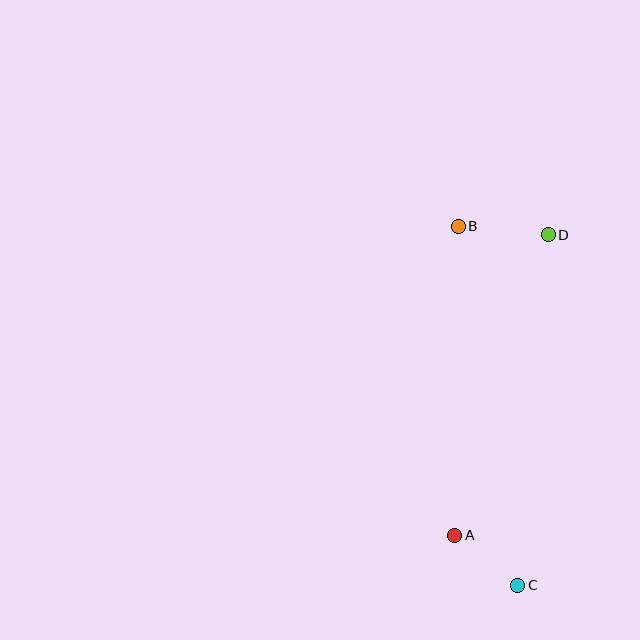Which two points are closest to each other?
Points A and C are closest to each other.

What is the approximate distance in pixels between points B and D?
The distance between B and D is approximately 90 pixels.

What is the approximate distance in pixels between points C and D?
The distance between C and D is approximately 352 pixels.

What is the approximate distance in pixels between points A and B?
The distance between A and B is approximately 309 pixels.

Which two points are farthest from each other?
Points B and C are farthest from each other.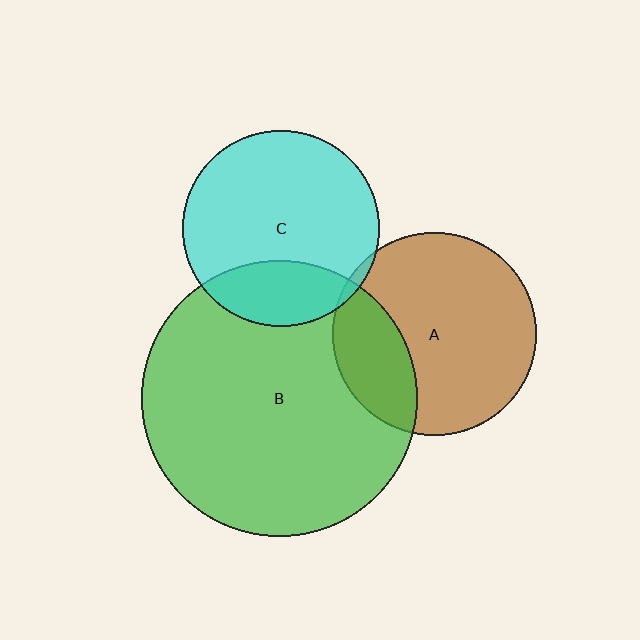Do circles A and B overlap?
Yes.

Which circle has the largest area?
Circle B (green).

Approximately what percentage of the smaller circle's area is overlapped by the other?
Approximately 25%.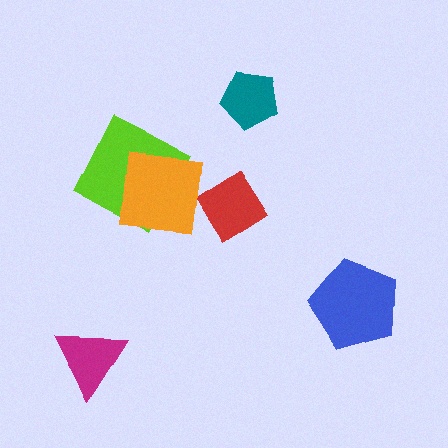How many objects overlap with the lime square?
1 object overlaps with the lime square.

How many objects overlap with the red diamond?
0 objects overlap with the red diamond.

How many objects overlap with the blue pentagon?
0 objects overlap with the blue pentagon.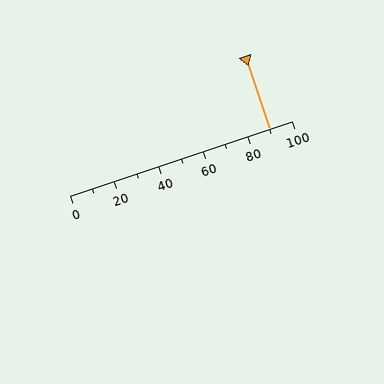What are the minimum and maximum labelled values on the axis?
The axis runs from 0 to 100.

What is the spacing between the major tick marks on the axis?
The major ticks are spaced 20 apart.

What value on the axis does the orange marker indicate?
The marker indicates approximately 90.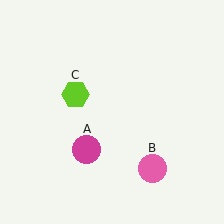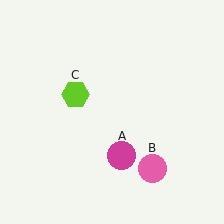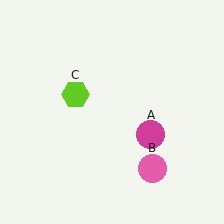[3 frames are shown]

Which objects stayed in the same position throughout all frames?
Pink circle (object B) and lime hexagon (object C) remained stationary.